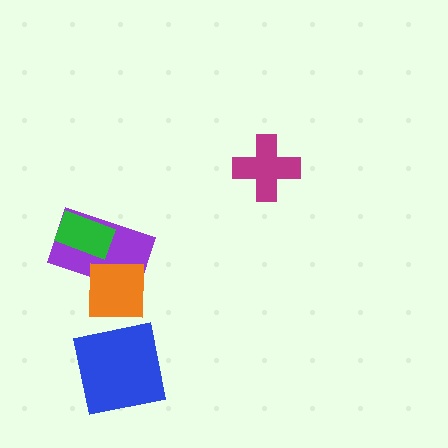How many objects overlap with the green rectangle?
1 object overlaps with the green rectangle.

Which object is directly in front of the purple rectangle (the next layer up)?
The green rectangle is directly in front of the purple rectangle.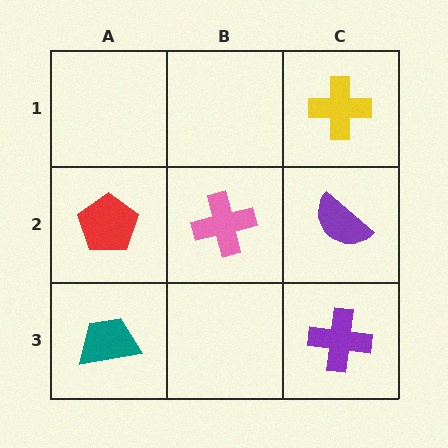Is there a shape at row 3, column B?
No, that cell is empty.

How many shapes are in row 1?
1 shape.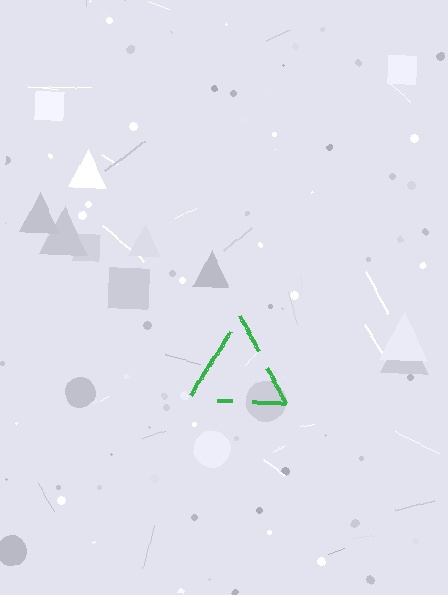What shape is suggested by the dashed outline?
The dashed outline suggests a triangle.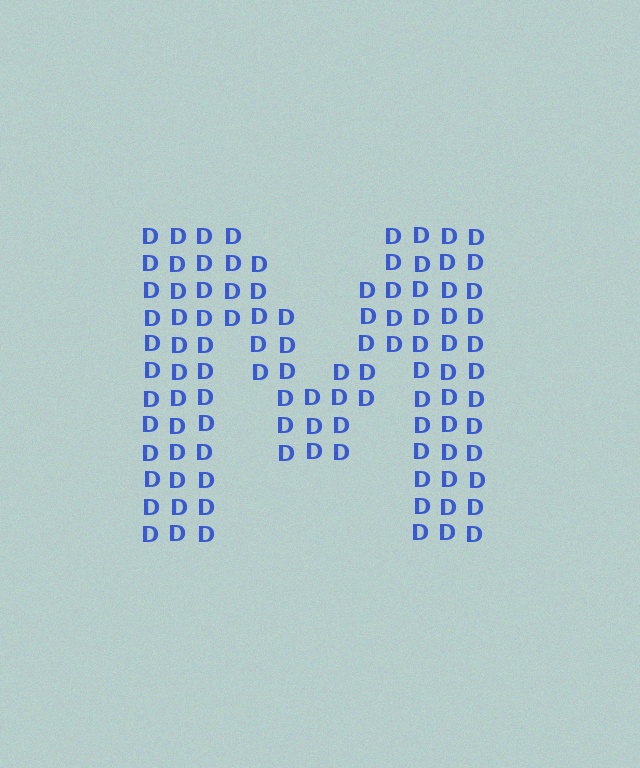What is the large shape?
The large shape is the letter M.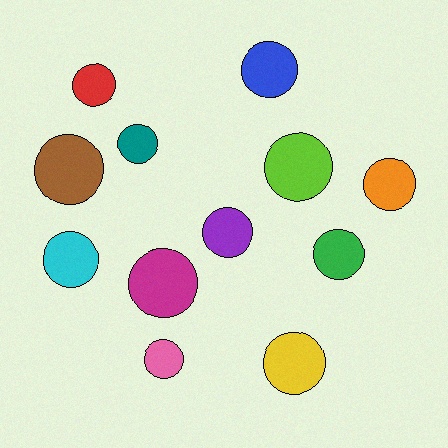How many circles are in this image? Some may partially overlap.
There are 12 circles.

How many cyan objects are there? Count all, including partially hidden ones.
There is 1 cyan object.